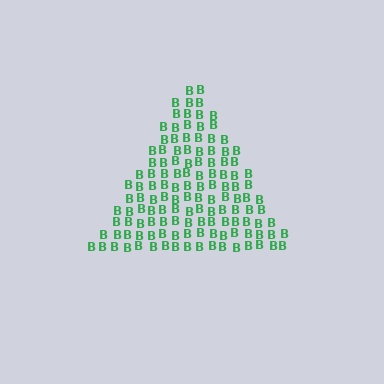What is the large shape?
The large shape is a triangle.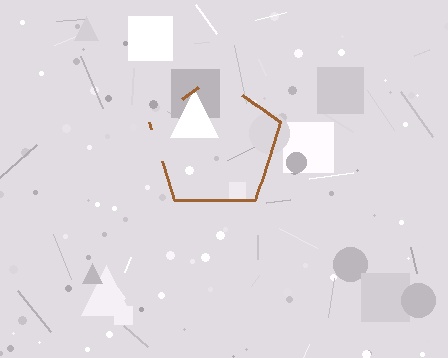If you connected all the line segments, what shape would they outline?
They would outline a pentagon.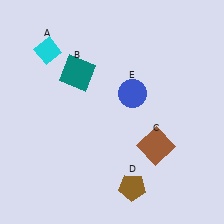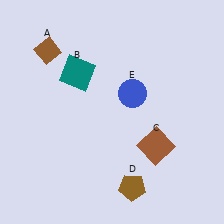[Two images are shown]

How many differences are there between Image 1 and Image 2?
There is 1 difference between the two images.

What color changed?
The diamond (A) changed from cyan in Image 1 to brown in Image 2.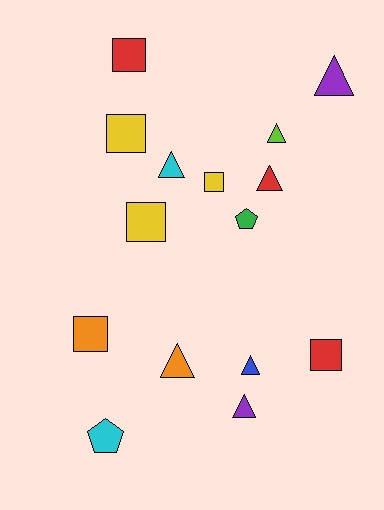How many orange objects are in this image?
There are 2 orange objects.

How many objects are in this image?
There are 15 objects.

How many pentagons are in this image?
There are 2 pentagons.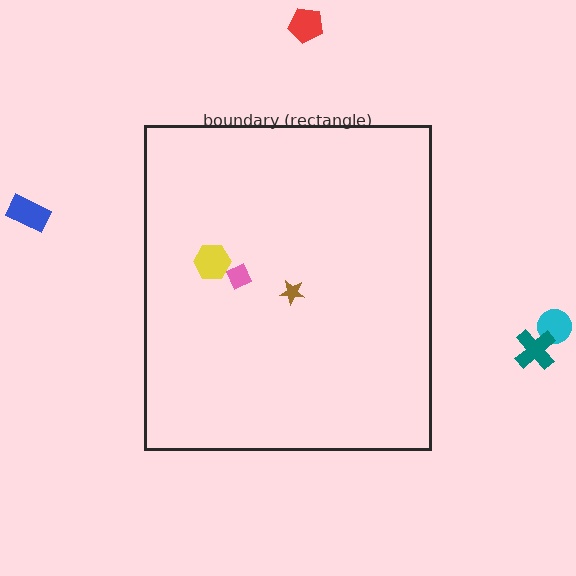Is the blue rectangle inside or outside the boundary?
Outside.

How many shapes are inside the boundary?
3 inside, 4 outside.